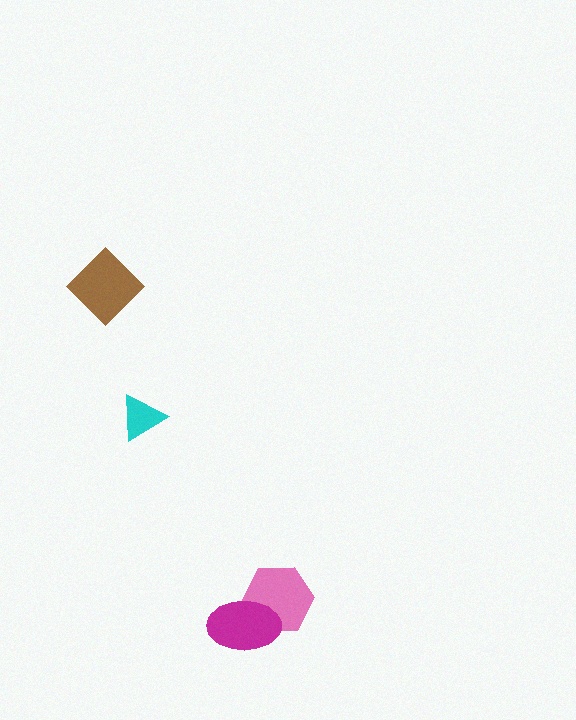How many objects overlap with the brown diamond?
0 objects overlap with the brown diamond.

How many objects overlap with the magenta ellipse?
1 object overlaps with the magenta ellipse.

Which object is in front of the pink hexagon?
The magenta ellipse is in front of the pink hexagon.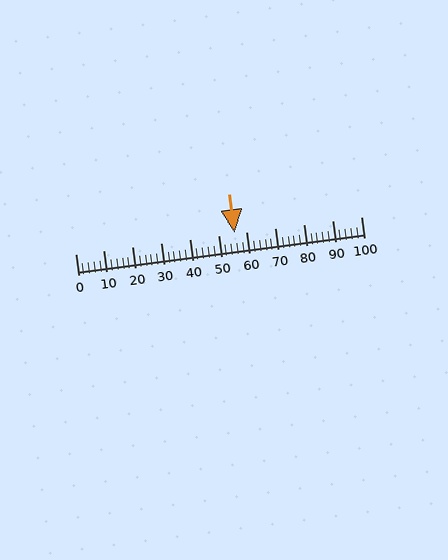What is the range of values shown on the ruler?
The ruler shows values from 0 to 100.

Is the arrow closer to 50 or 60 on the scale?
The arrow is closer to 60.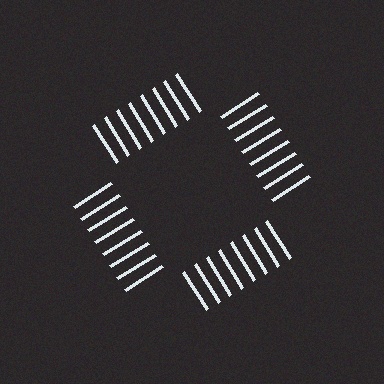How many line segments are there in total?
32 — 8 along each of the 4 edges.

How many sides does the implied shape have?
4 sides — the line-ends trace a square.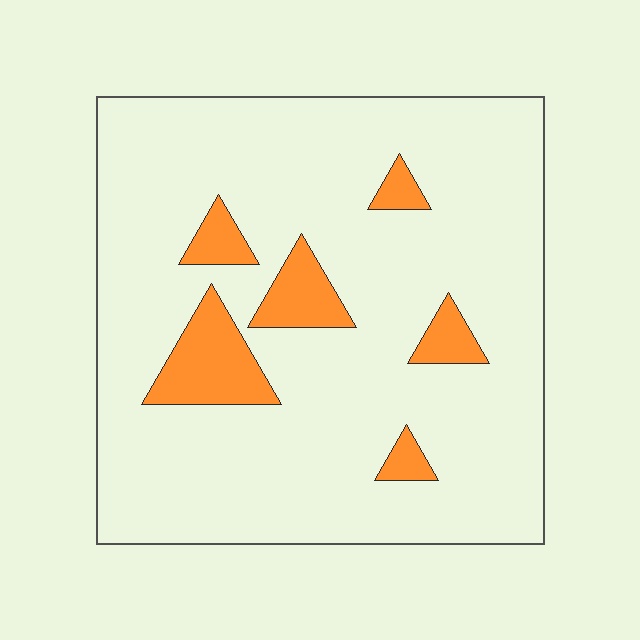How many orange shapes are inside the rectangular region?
6.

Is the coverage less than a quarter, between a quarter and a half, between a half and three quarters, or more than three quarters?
Less than a quarter.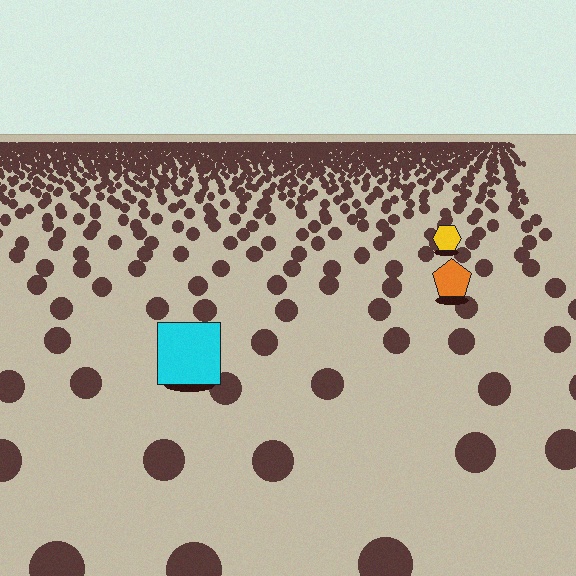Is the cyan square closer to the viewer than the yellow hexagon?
Yes. The cyan square is closer — you can tell from the texture gradient: the ground texture is coarser near it.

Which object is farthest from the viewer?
The yellow hexagon is farthest from the viewer. It appears smaller and the ground texture around it is denser.